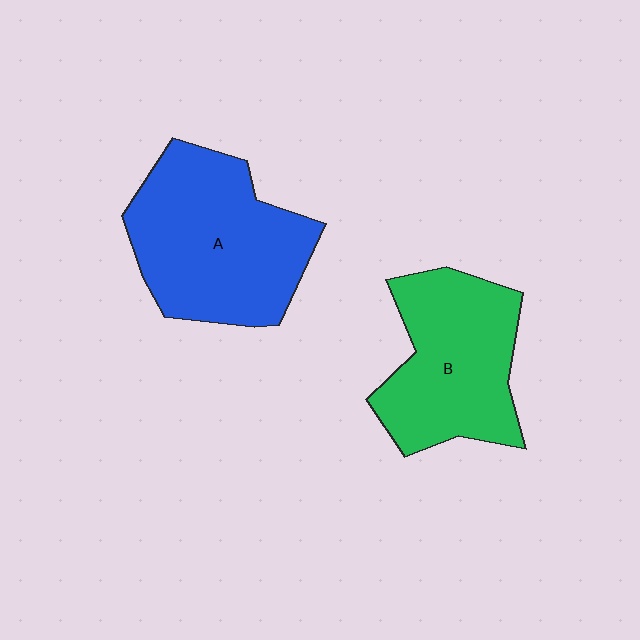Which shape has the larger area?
Shape A (blue).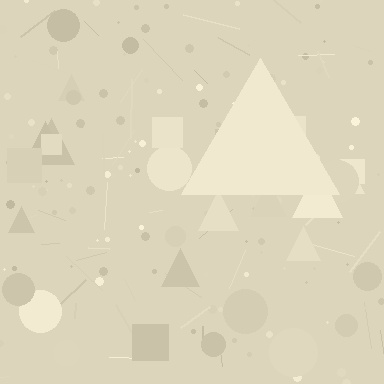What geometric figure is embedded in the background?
A triangle is embedded in the background.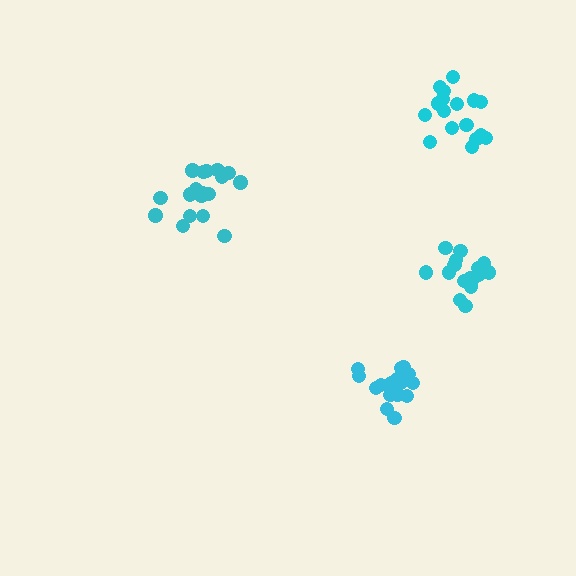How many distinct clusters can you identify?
There are 4 distinct clusters.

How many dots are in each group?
Group 1: 18 dots, Group 2: 17 dots, Group 3: 17 dots, Group 4: 17 dots (69 total).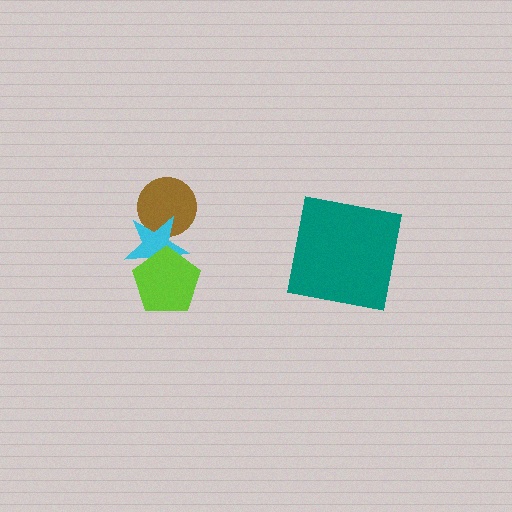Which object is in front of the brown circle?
The cyan star is in front of the brown circle.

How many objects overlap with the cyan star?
2 objects overlap with the cyan star.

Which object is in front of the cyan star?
The lime pentagon is in front of the cyan star.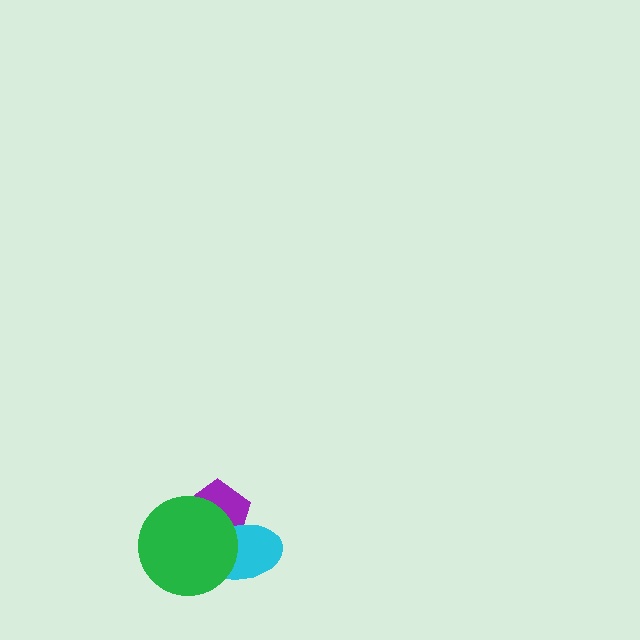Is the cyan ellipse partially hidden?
Yes, it is partially covered by another shape.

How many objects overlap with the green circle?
2 objects overlap with the green circle.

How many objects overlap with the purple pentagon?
2 objects overlap with the purple pentagon.